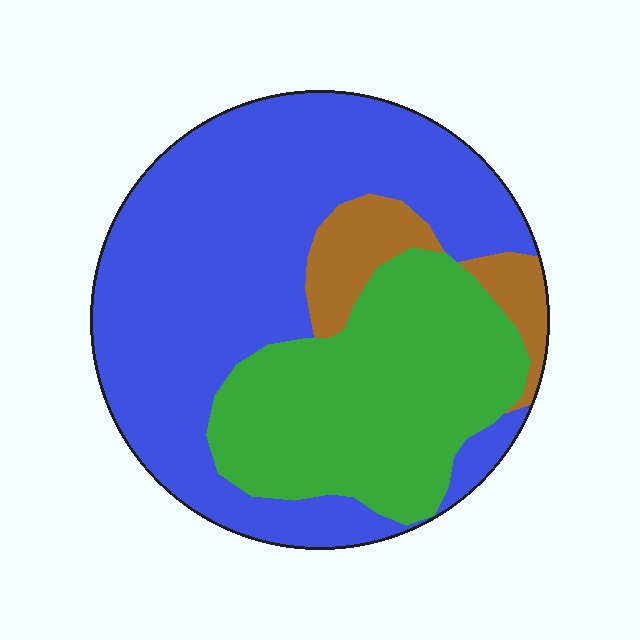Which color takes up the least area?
Brown, at roughly 10%.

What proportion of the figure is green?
Green takes up about one third (1/3) of the figure.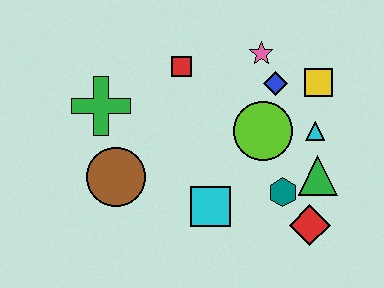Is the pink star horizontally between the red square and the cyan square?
No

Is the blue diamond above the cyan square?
Yes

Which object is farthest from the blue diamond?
The brown circle is farthest from the blue diamond.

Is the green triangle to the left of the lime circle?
No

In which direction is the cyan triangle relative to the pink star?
The cyan triangle is below the pink star.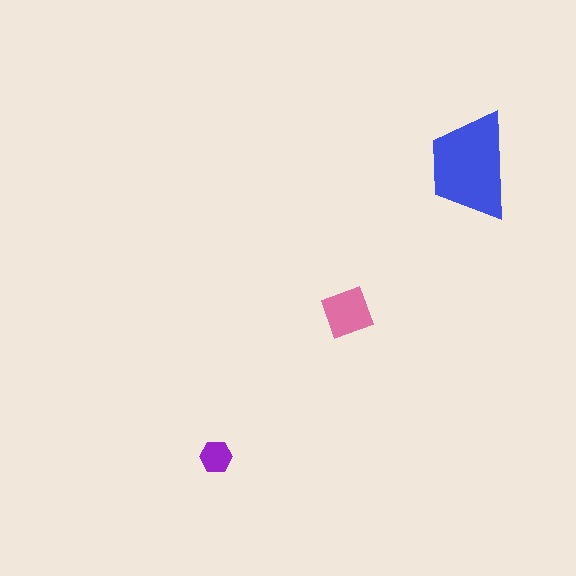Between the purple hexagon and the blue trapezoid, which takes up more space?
The blue trapezoid.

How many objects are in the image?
There are 3 objects in the image.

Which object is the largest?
The blue trapezoid.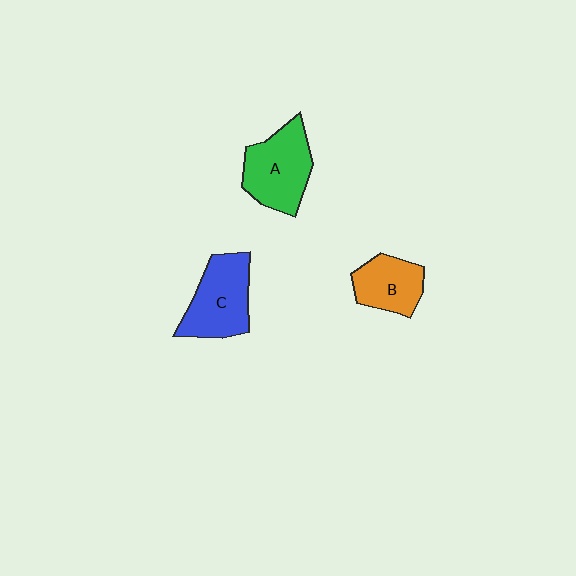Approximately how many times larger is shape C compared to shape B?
Approximately 1.4 times.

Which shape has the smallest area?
Shape B (orange).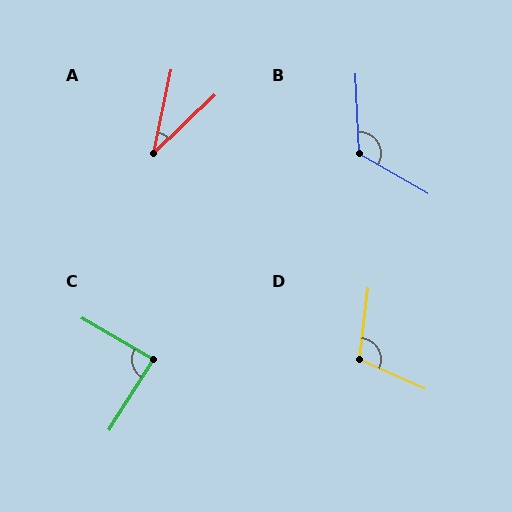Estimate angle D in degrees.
Approximately 107 degrees.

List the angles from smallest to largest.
A (35°), C (88°), D (107°), B (123°).